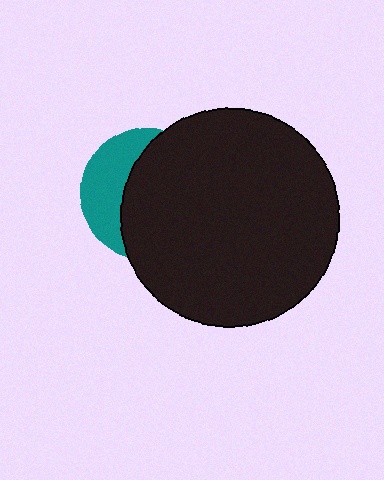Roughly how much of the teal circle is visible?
A small part of it is visible (roughly 35%).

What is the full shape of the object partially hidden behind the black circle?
The partially hidden object is a teal circle.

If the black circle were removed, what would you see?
You would see the complete teal circle.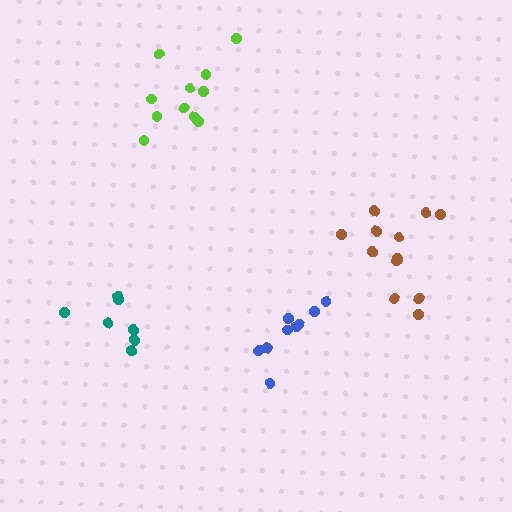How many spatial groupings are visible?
There are 4 spatial groupings.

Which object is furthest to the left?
The teal cluster is leftmost.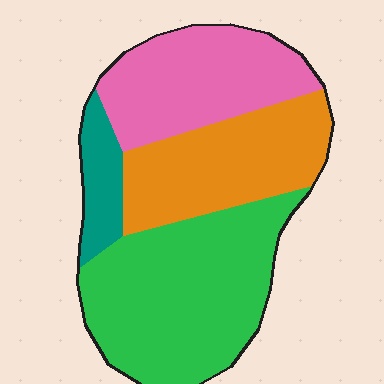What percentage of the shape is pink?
Pink takes up between a quarter and a half of the shape.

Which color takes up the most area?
Green, at roughly 40%.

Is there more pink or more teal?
Pink.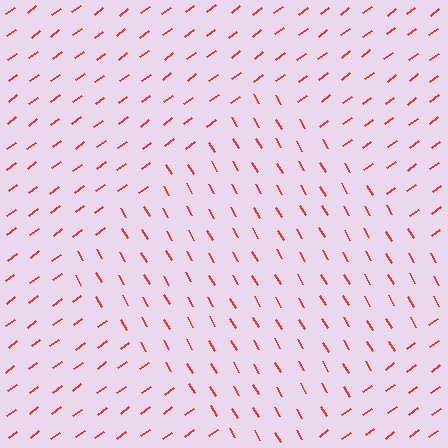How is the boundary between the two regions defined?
The boundary is defined purely by a change in line orientation (approximately 84 degrees difference). All lines are the same color and thickness.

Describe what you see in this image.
The image is filled with small red line segments. A diamond region in the image has lines oriented differently from the surrounding lines, creating a visible texture boundary.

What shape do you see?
I see a diamond.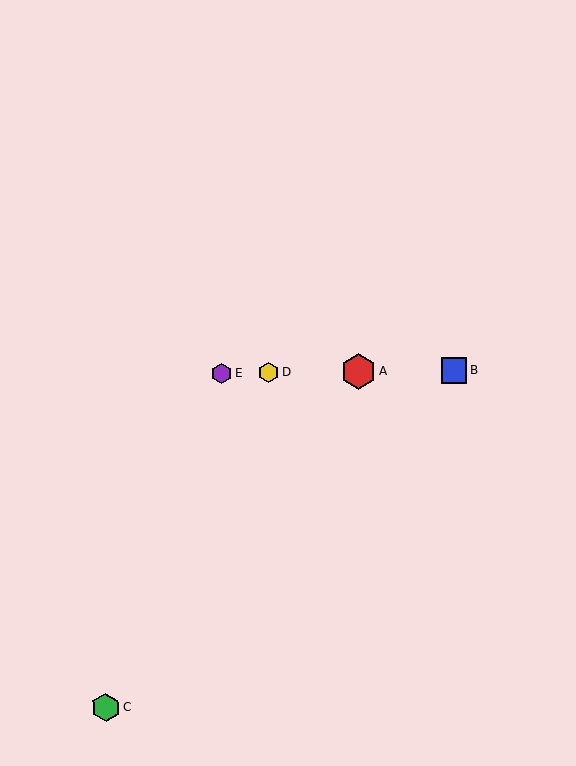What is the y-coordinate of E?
Object E is at y≈373.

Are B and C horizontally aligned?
No, B is at y≈371 and C is at y≈707.